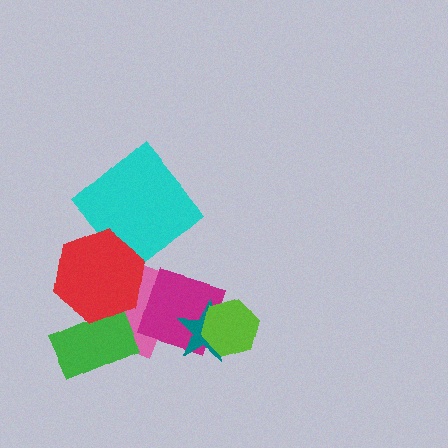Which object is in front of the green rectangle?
The red hexagon is in front of the green rectangle.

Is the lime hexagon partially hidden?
No, no other shape covers it.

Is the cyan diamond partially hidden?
Yes, it is partially covered by another shape.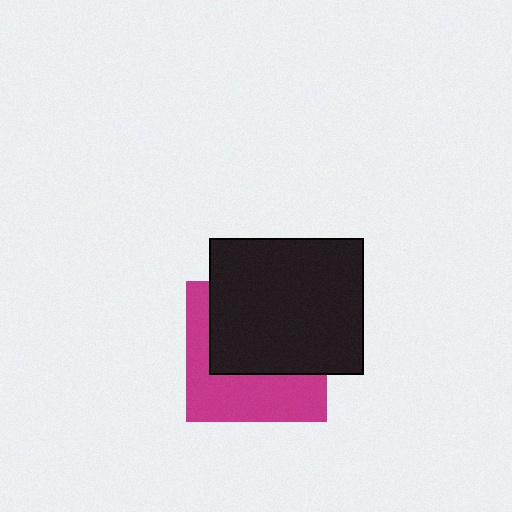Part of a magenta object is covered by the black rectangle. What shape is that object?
It is a square.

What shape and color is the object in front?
The object in front is a black rectangle.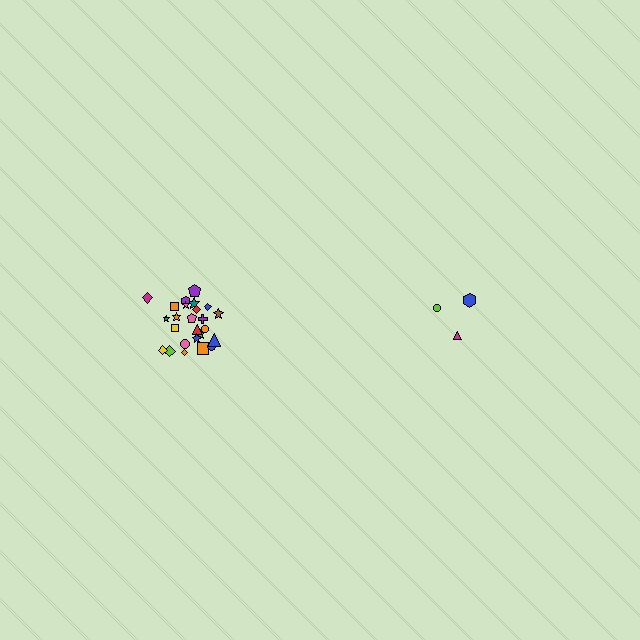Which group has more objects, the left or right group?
The left group.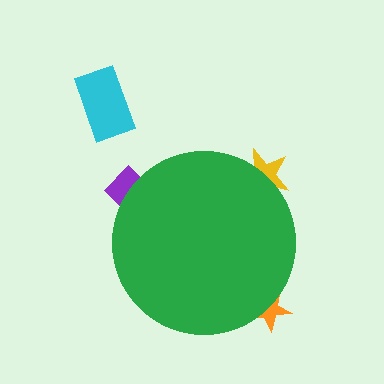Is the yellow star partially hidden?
Yes, the yellow star is partially hidden behind the green circle.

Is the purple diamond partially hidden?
Yes, the purple diamond is partially hidden behind the green circle.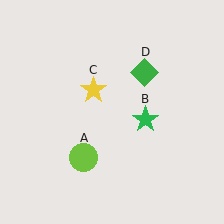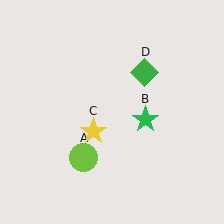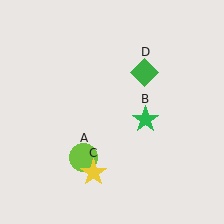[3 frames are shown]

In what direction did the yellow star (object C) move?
The yellow star (object C) moved down.